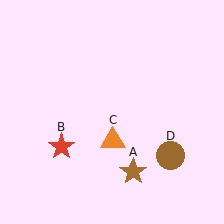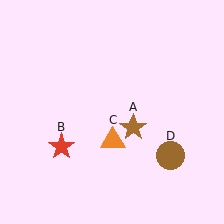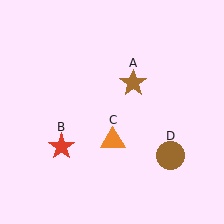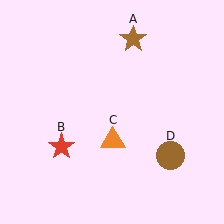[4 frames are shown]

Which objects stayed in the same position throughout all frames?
Red star (object B) and orange triangle (object C) and brown circle (object D) remained stationary.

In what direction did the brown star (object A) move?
The brown star (object A) moved up.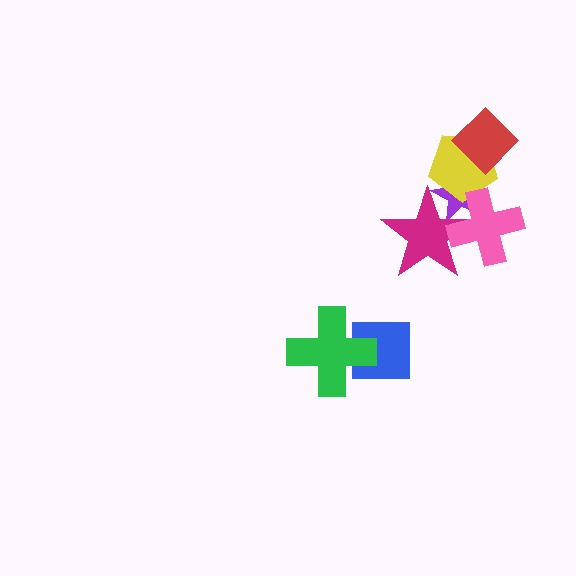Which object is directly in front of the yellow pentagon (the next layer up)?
The magenta star is directly in front of the yellow pentagon.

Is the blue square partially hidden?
Yes, it is partially covered by another shape.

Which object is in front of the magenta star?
The pink cross is in front of the magenta star.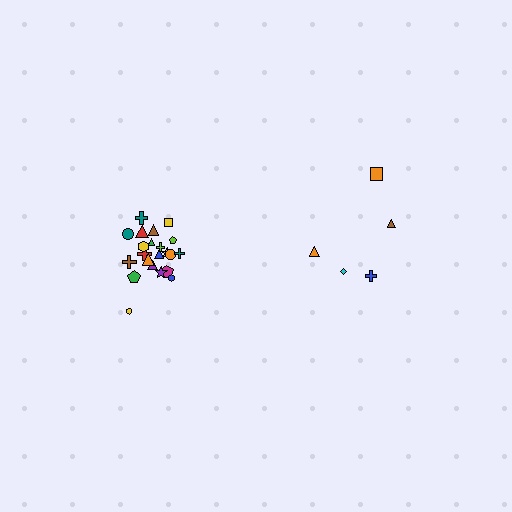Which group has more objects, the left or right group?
The left group.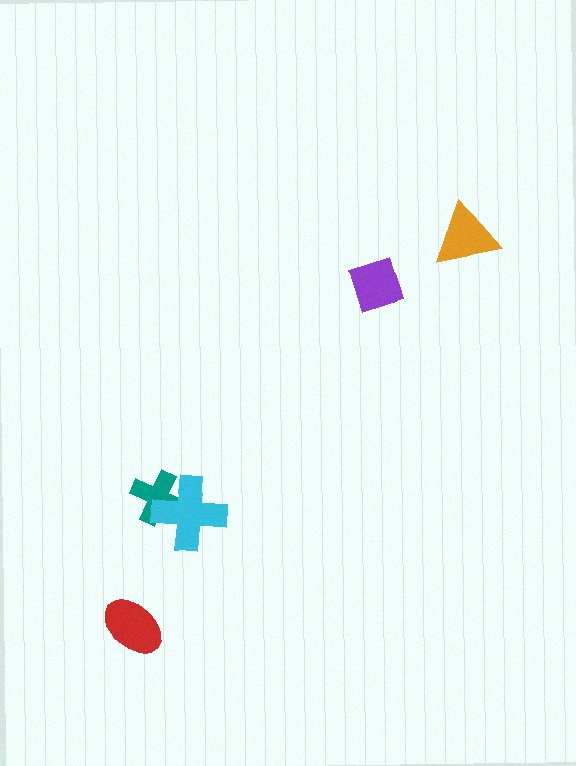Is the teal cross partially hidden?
Yes, it is partially covered by another shape.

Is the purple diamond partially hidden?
No, no other shape covers it.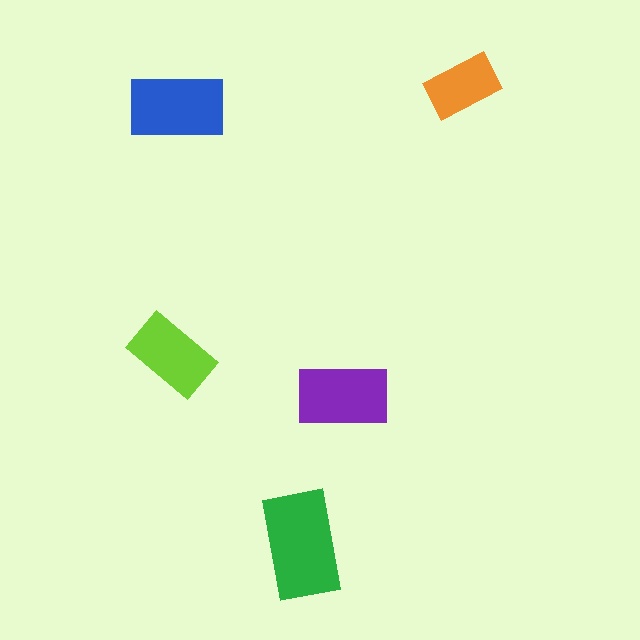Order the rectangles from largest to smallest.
the green one, the blue one, the purple one, the lime one, the orange one.